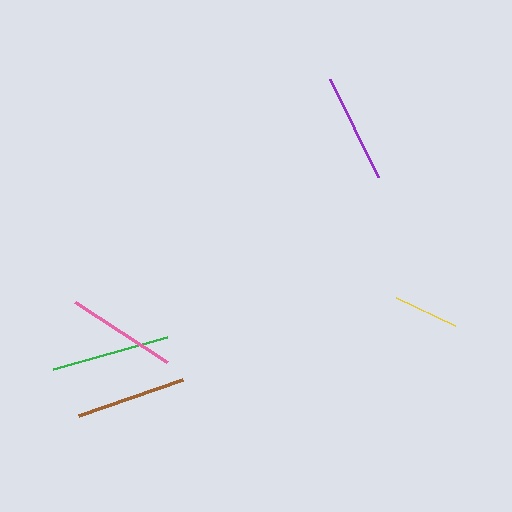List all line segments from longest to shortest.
From longest to shortest: green, brown, pink, purple, yellow.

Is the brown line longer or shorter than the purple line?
The brown line is longer than the purple line.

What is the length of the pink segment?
The pink segment is approximately 109 pixels long.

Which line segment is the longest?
The green line is the longest at approximately 119 pixels.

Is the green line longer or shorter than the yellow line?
The green line is longer than the yellow line.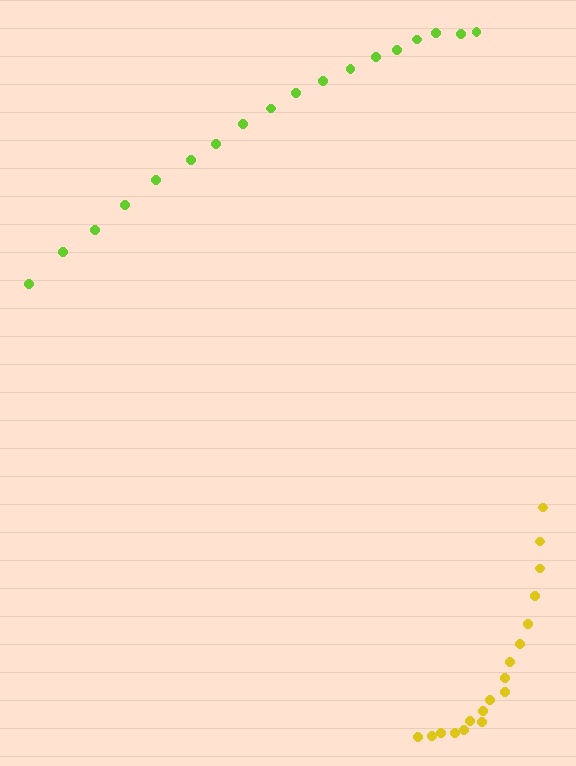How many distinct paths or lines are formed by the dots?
There are 2 distinct paths.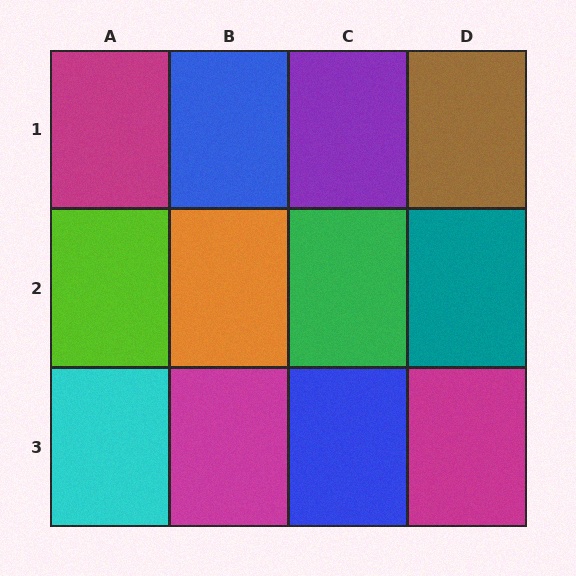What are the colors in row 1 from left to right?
Magenta, blue, purple, brown.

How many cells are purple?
1 cell is purple.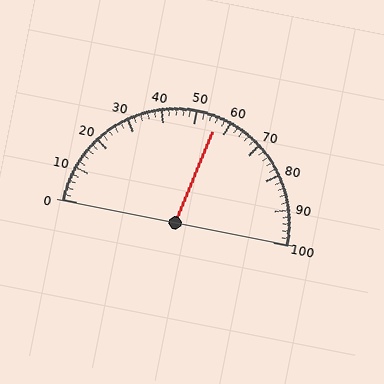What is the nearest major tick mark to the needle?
The nearest major tick mark is 60.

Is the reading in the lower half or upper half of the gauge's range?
The reading is in the upper half of the range (0 to 100).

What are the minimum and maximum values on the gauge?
The gauge ranges from 0 to 100.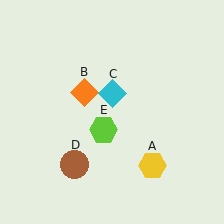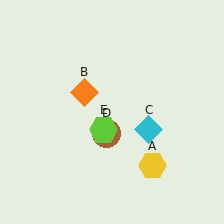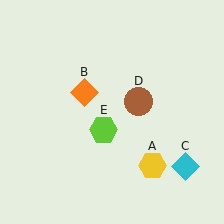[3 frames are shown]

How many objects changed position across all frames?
2 objects changed position: cyan diamond (object C), brown circle (object D).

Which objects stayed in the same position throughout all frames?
Yellow hexagon (object A) and orange diamond (object B) and lime hexagon (object E) remained stationary.